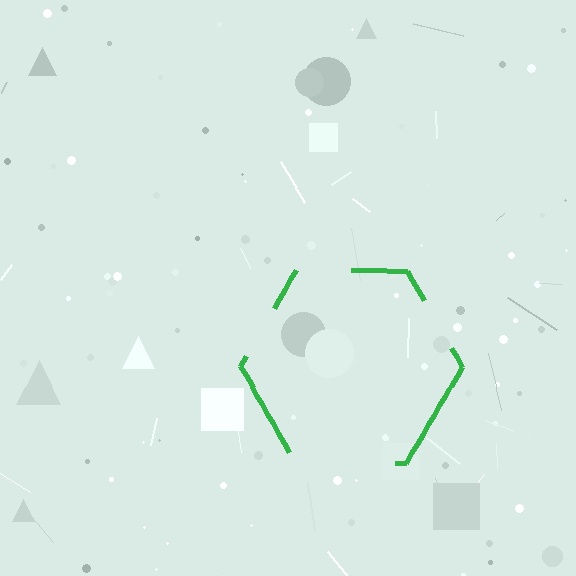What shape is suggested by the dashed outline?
The dashed outline suggests a hexagon.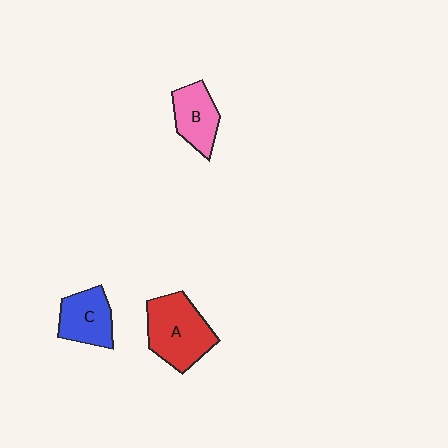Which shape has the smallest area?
Shape B (pink).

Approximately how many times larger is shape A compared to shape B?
Approximately 1.5 times.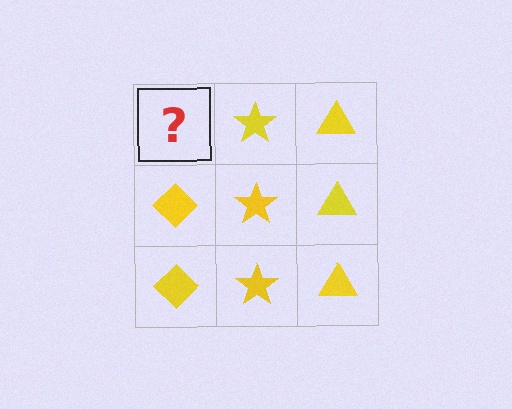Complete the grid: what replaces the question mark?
The question mark should be replaced with a yellow diamond.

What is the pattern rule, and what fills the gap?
The rule is that each column has a consistent shape. The gap should be filled with a yellow diamond.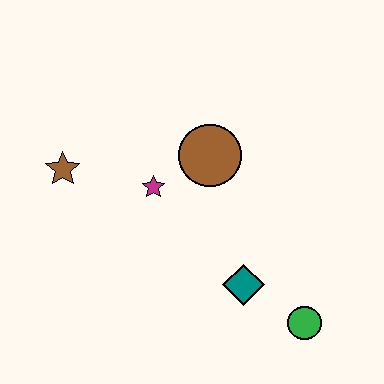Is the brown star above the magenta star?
Yes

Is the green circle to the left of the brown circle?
No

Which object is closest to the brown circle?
The magenta star is closest to the brown circle.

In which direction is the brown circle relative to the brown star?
The brown circle is to the right of the brown star.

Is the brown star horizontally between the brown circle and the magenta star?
No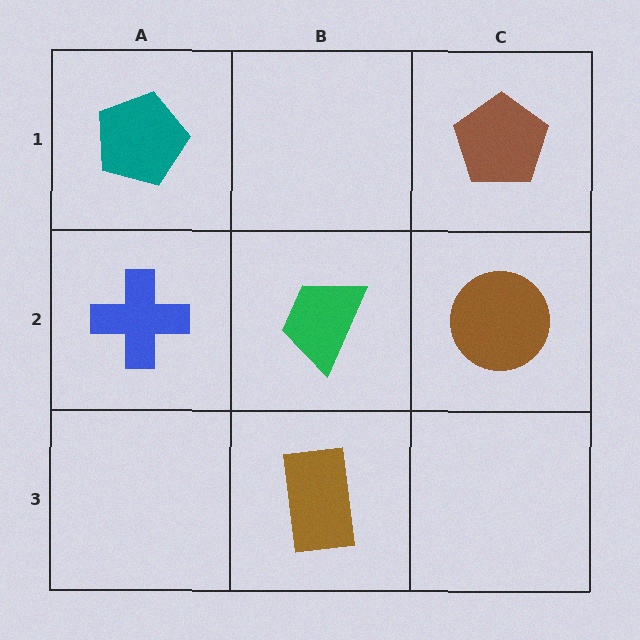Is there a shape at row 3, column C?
No, that cell is empty.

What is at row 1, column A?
A teal pentagon.